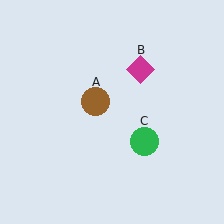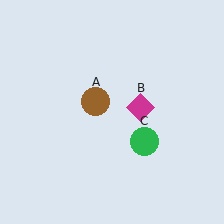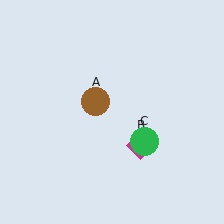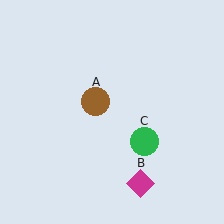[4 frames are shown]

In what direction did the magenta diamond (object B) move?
The magenta diamond (object B) moved down.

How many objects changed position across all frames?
1 object changed position: magenta diamond (object B).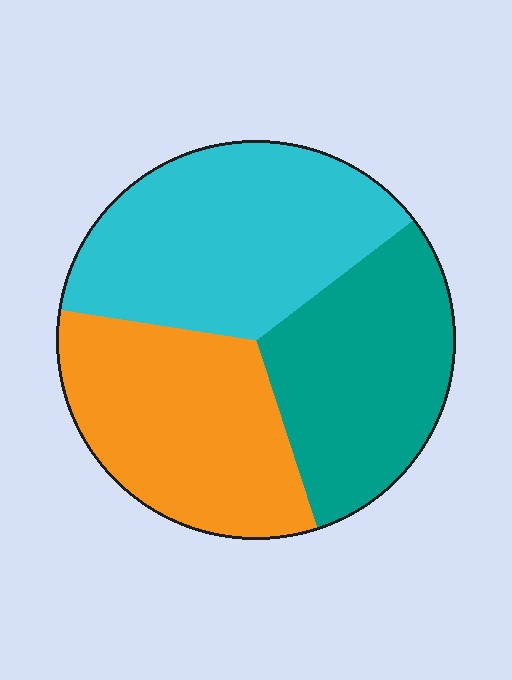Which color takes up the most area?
Cyan, at roughly 35%.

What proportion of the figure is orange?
Orange covers 32% of the figure.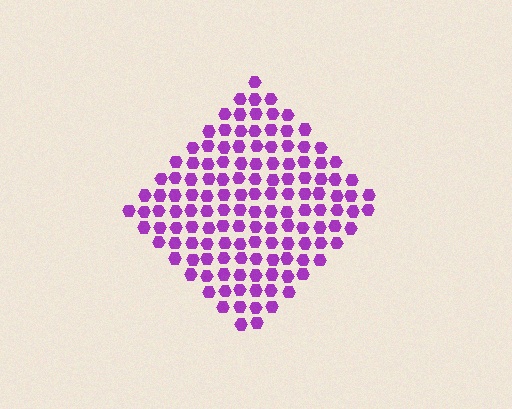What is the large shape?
The large shape is a diamond.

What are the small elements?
The small elements are hexagons.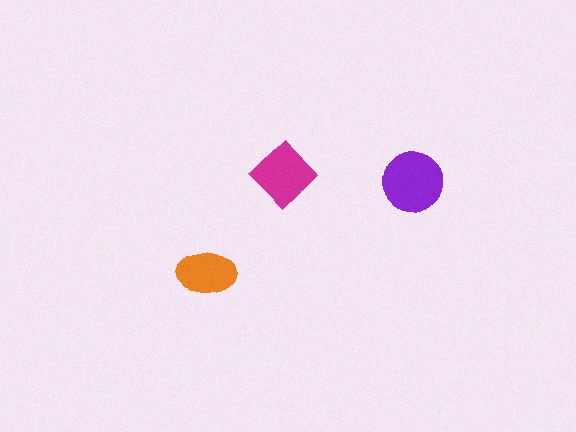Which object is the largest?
The purple circle.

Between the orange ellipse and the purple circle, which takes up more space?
The purple circle.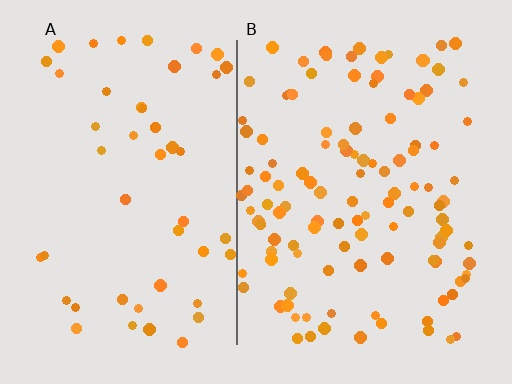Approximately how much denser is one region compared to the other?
Approximately 2.4× — region B over region A.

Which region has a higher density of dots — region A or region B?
B (the right).